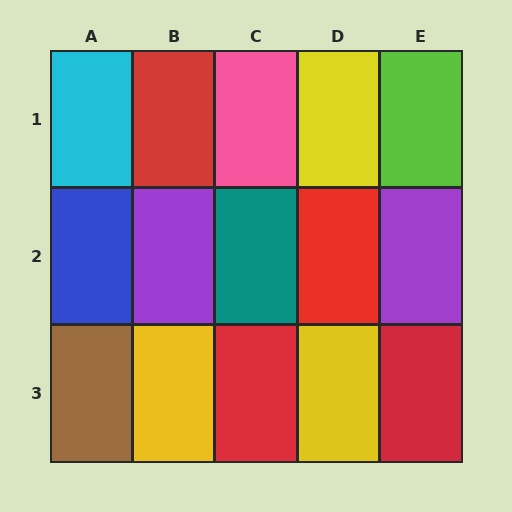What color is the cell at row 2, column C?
Teal.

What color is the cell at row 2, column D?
Red.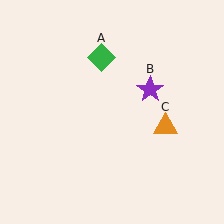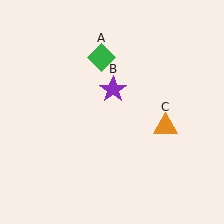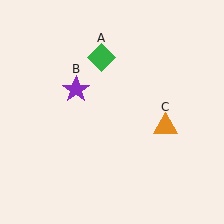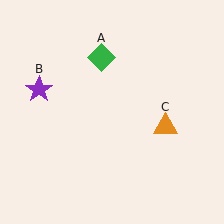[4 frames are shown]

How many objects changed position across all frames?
1 object changed position: purple star (object B).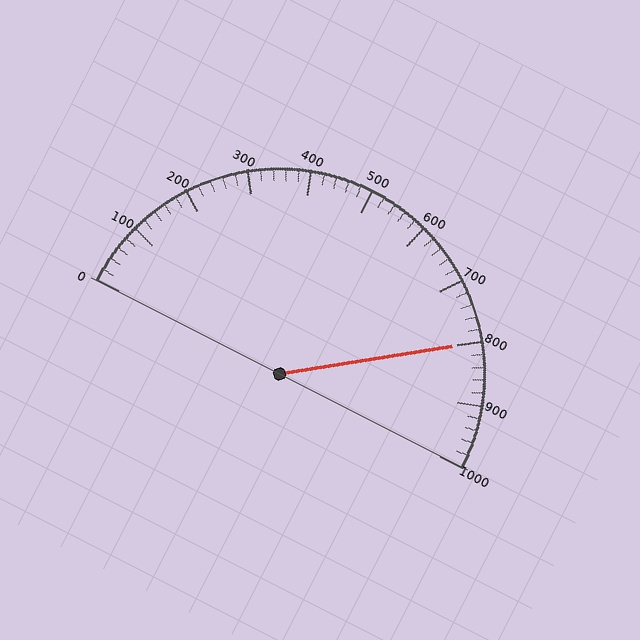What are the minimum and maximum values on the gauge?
The gauge ranges from 0 to 1000.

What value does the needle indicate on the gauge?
The needle indicates approximately 800.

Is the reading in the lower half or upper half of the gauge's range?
The reading is in the upper half of the range (0 to 1000).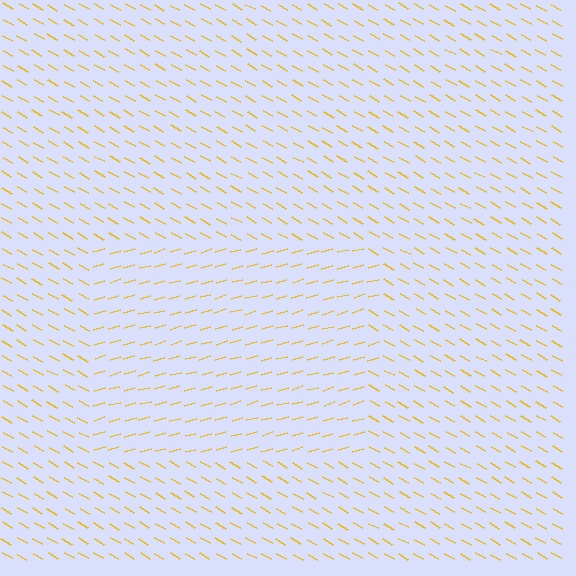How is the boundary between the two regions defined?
The boundary is defined purely by a change in line orientation (approximately 45 degrees difference). All lines are the same color and thickness.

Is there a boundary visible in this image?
Yes, there is a texture boundary formed by a change in line orientation.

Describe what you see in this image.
The image is filled with small yellow line segments. A rectangle region in the image has lines oriented differently from the surrounding lines, creating a visible texture boundary.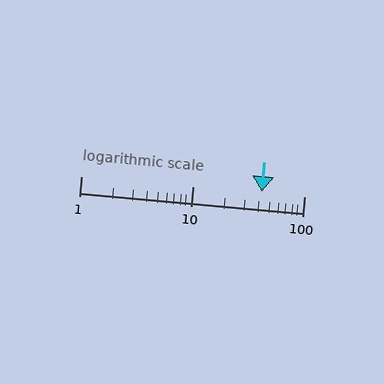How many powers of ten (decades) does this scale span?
The scale spans 2 decades, from 1 to 100.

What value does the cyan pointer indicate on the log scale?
The pointer indicates approximately 42.